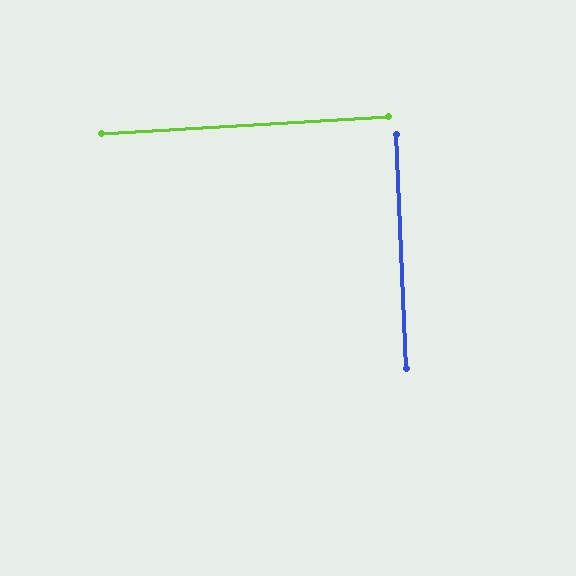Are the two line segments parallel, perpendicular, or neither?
Perpendicular — they meet at approximately 89°.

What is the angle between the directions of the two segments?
Approximately 89 degrees.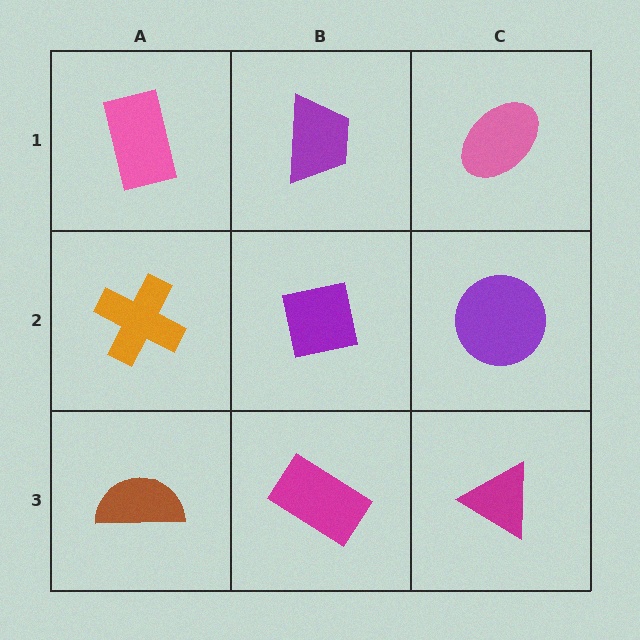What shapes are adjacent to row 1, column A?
An orange cross (row 2, column A), a purple trapezoid (row 1, column B).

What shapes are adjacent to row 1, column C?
A purple circle (row 2, column C), a purple trapezoid (row 1, column B).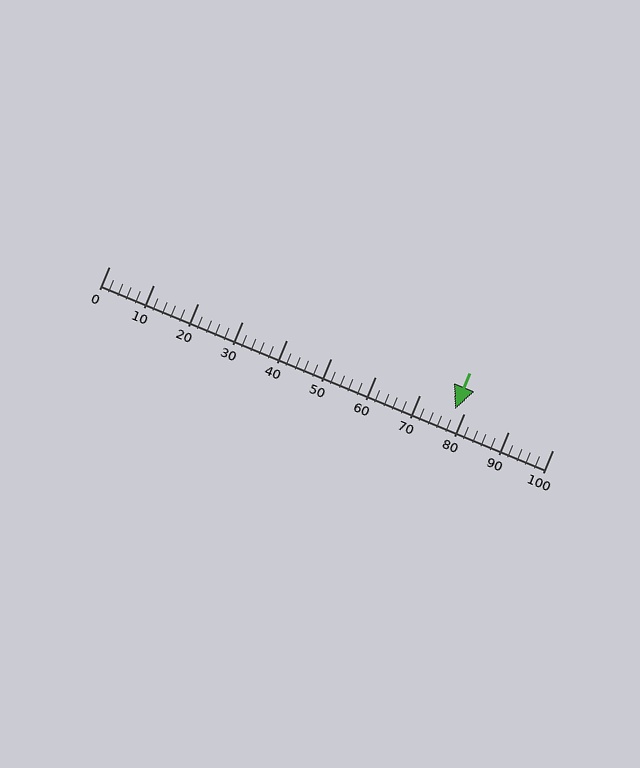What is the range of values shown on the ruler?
The ruler shows values from 0 to 100.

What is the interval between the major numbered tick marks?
The major tick marks are spaced 10 units apart.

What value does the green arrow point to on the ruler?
The green arrow points to approximately 78.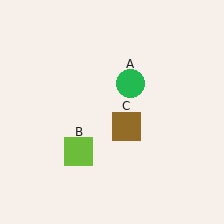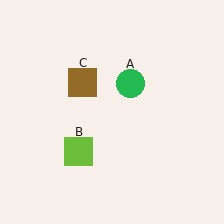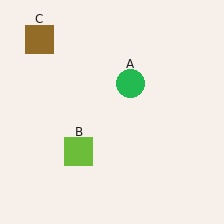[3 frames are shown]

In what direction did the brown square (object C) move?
The brown square (object C) moved up and to the left.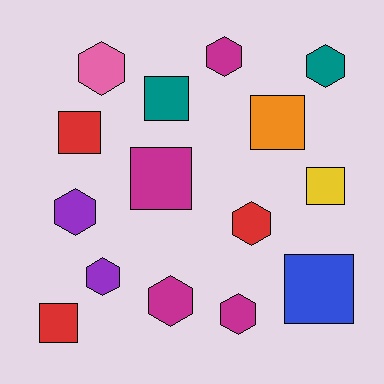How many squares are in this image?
There are 7 squares.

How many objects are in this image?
There are 15 objects.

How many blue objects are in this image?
There is 1 blue object.